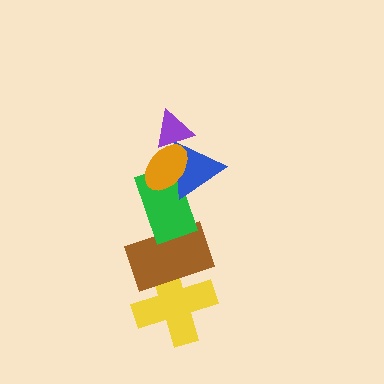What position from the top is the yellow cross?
The yellow cross is 6th from the top.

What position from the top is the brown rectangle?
The brown rectangle is 5th from the top.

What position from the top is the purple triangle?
The purple triangle is 1st from the top.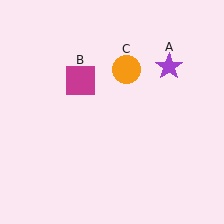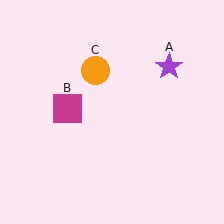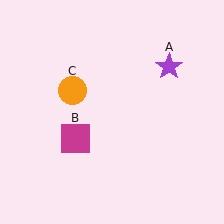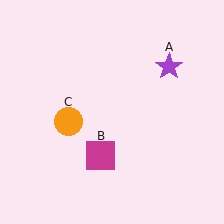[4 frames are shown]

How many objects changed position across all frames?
2 objects changed position: magenta square (object B), orange circle (object C).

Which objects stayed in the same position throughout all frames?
Purple star (object A) remained stationary.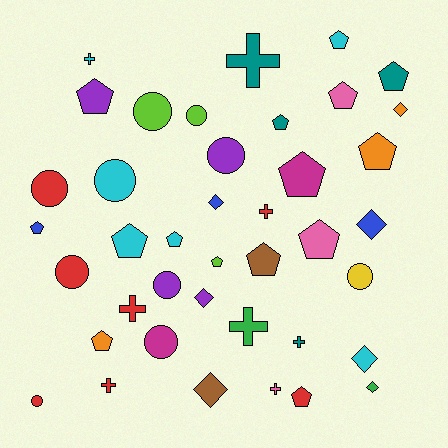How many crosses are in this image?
There are 8 crosses.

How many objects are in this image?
There are 40 objects.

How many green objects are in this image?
There are 2 green objects.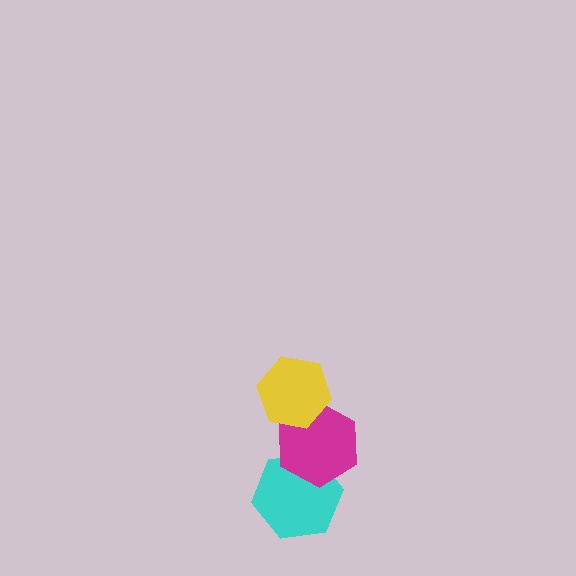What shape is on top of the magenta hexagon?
The yellow hexagon is on top of the magenta hexagon.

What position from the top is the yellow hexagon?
The yellow hexagon is 1st from the top.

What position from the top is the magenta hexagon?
The magenta hexagon is 2nd from the top.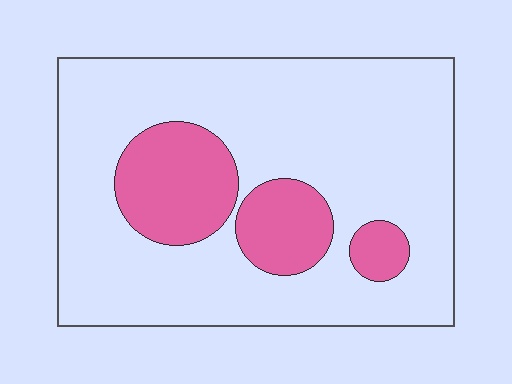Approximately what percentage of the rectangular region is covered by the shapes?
Approximately 20%.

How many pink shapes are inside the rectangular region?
3.